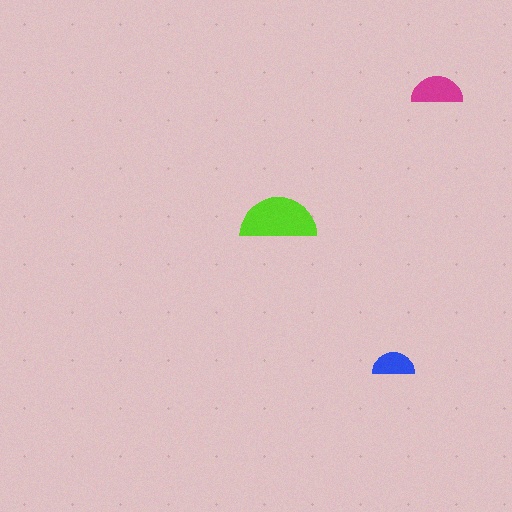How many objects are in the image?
There are 3 objects in the image.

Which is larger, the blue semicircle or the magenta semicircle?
The magenta one.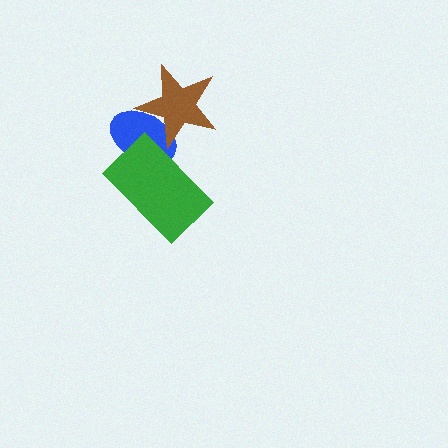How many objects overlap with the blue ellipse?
2 objects overlap with the blue ellipse.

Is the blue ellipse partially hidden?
Yes, it is partially covered by another shape.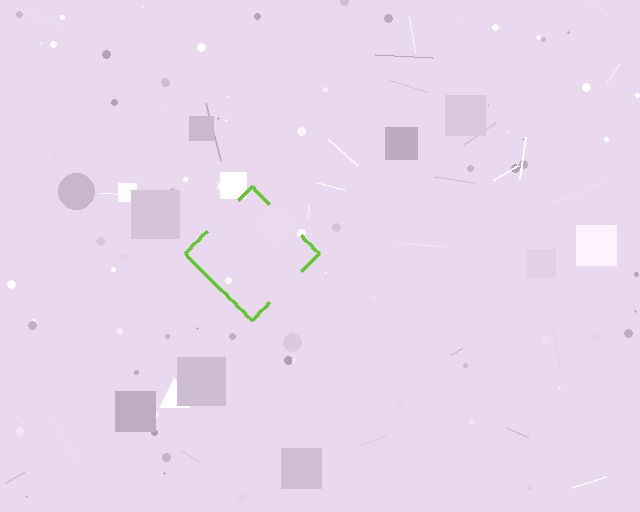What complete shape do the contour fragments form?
The contour fragments form a diamond.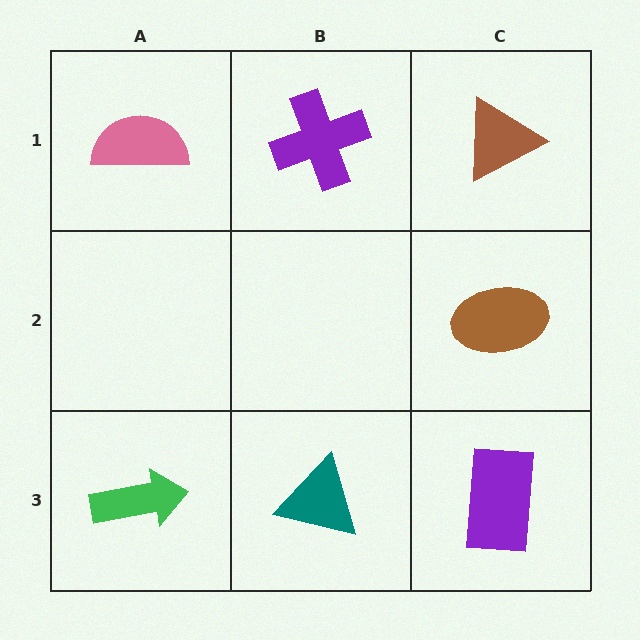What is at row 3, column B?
A teal triangle.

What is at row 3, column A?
A green arrow.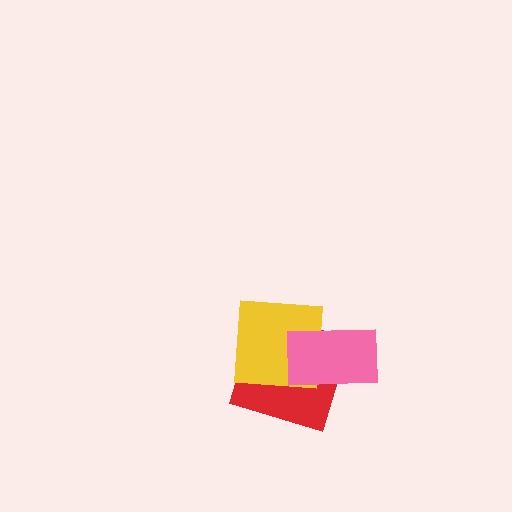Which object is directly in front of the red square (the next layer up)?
The yellow square is directly in front of the red square.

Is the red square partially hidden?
Yes, it is partially covered by another shape.